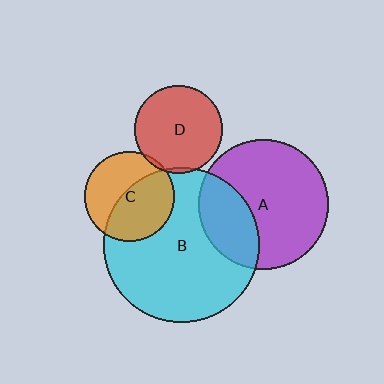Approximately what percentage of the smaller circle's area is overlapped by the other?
Approximately 5%.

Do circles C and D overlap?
Yes.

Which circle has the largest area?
Circle B (cyan).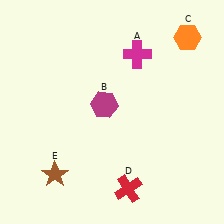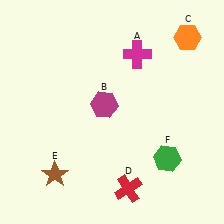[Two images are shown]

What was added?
A green hexagon (F) was added in Image 2.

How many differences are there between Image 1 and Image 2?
There is 1 difference between the two images.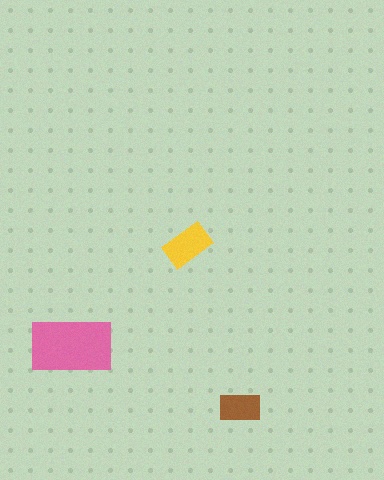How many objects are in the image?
There are 3 objects in the image.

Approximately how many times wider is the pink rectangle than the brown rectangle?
About 2 times wider.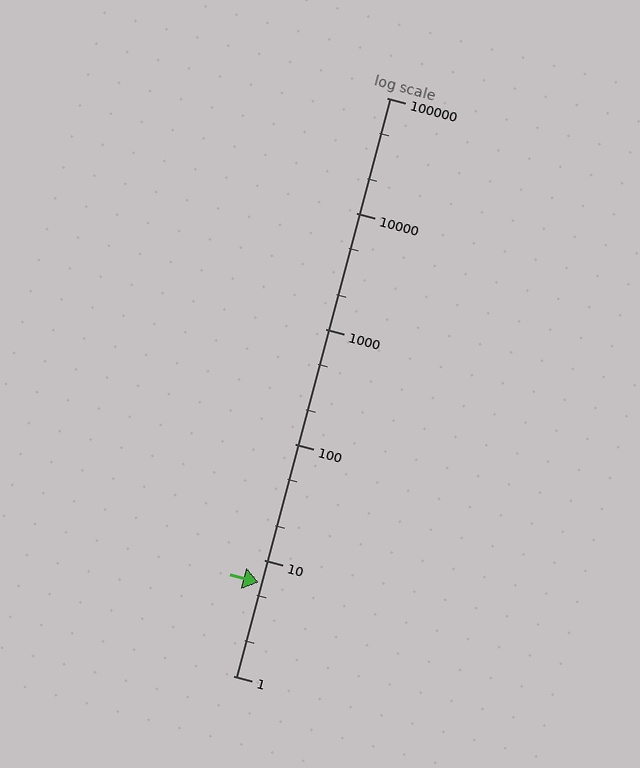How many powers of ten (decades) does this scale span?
The scale spans 5 decades, from 1 to 100000.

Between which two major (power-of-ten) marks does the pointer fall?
The pointer is between 1 and 10.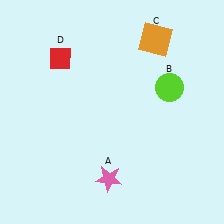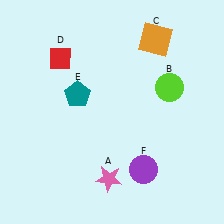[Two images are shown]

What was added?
A teal pentagon (E), a purple circle (F) were added in Image 2.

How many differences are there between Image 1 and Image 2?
There are 2 differences between the two images.